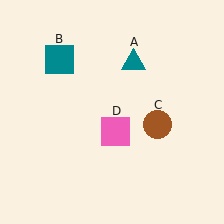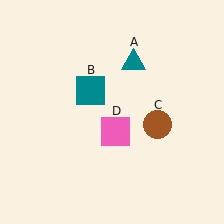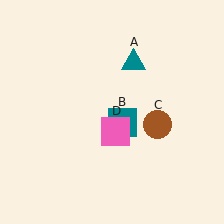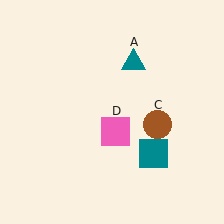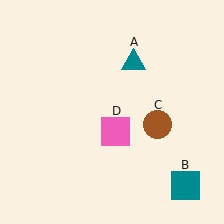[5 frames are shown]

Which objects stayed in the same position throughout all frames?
Teal triangle (object A) and brown circle (object C) and pink square (object D) remained stationary.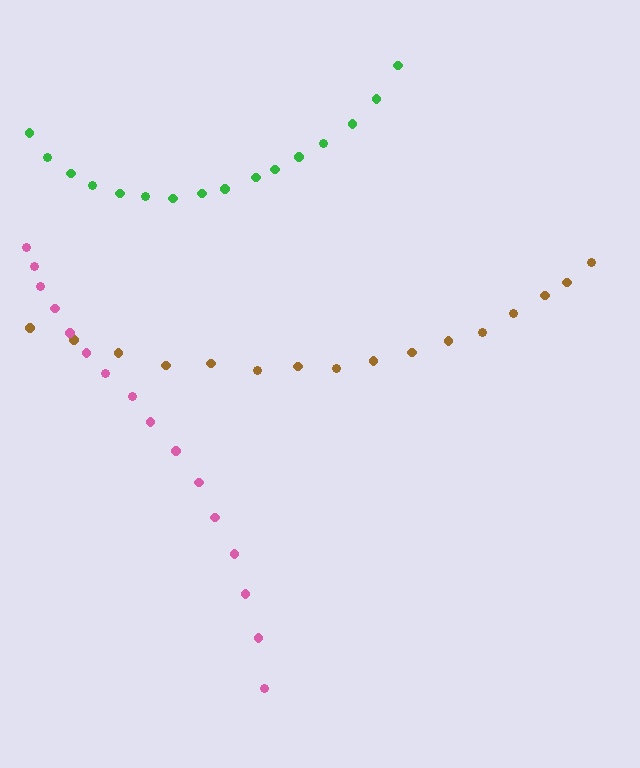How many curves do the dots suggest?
There are 3 distinct paths.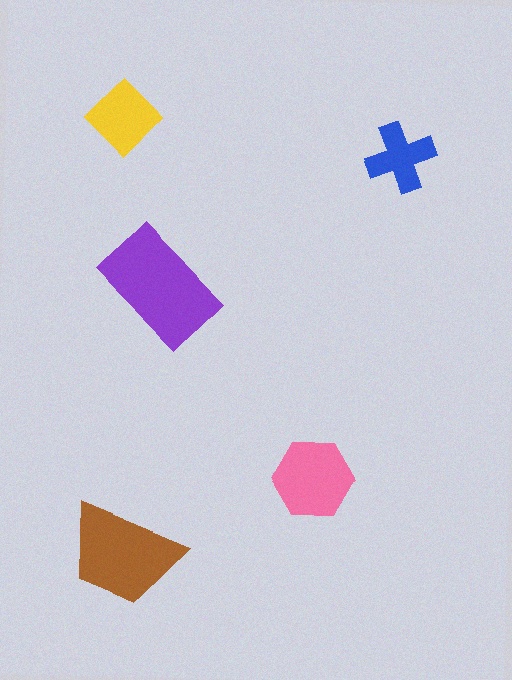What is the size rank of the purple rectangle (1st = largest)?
1st.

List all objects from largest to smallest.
The purple rectangle, the brown trapezoid, the pink hexagon, the yellow diamond, the blue cross.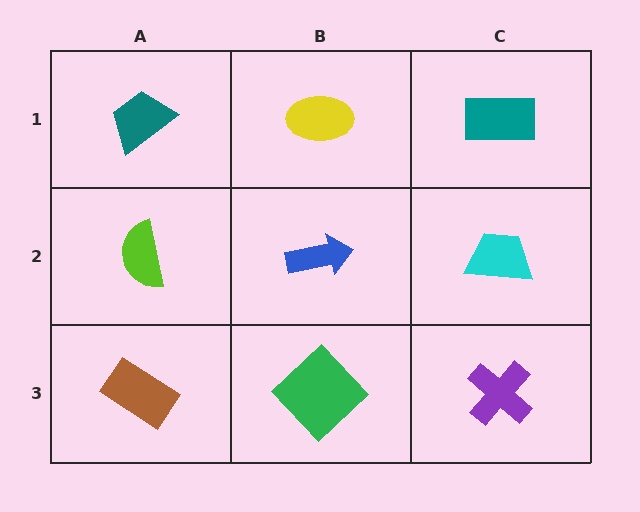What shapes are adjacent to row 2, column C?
A teal rectangle (row 1, column C), a purple cross (row 3, column C), a blue arrow (row 2, column B).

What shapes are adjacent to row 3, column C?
A cyan trapezoid (row 2, column C), a green diamond (row 3, column B).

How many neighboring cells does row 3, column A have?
2.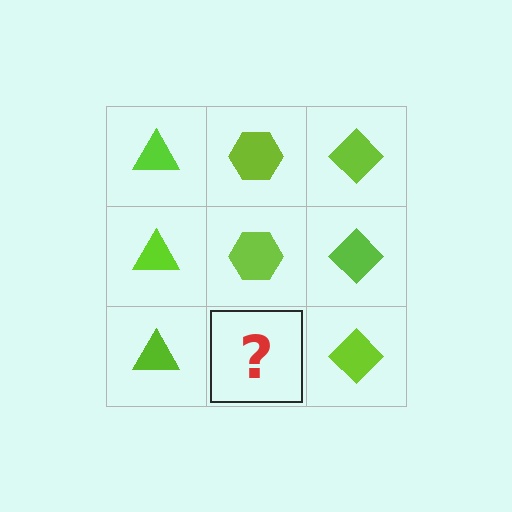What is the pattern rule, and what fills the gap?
The rule is that each column has a consistent shape. The gap should be filled with a lime hexagon.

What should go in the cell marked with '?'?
The missing cell should contain a lime hexagon.